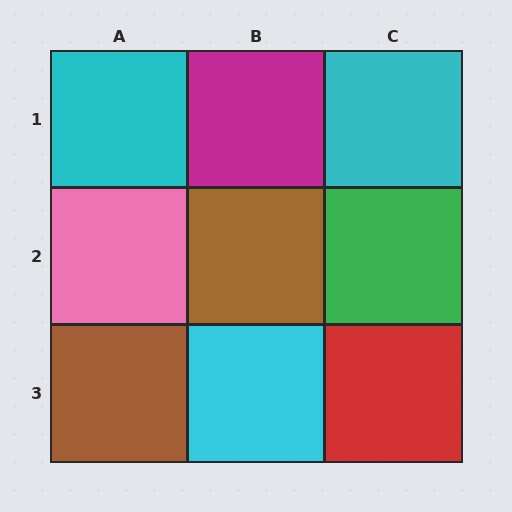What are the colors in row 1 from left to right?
Cyan, magenta, cyan.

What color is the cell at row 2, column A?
Pink.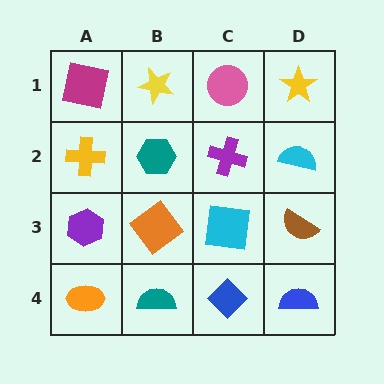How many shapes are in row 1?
4 shapes.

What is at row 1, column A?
A magenta square.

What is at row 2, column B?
A teal hexagon.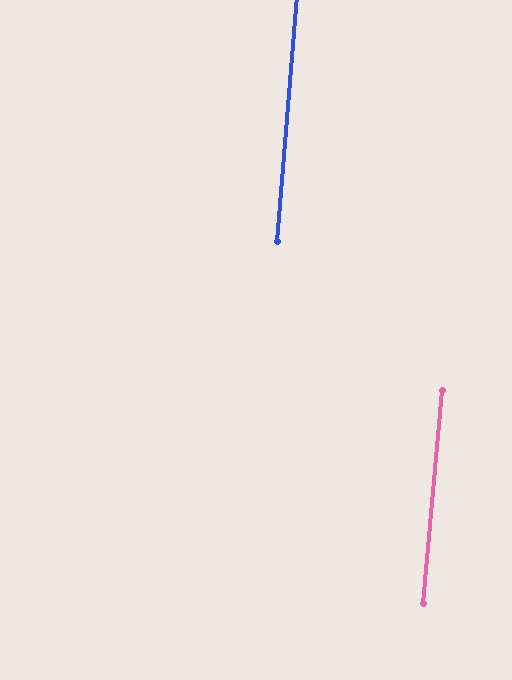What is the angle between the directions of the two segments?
Approximately 1 degree.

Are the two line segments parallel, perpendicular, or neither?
Parallel — their directions differ by only 0.5°.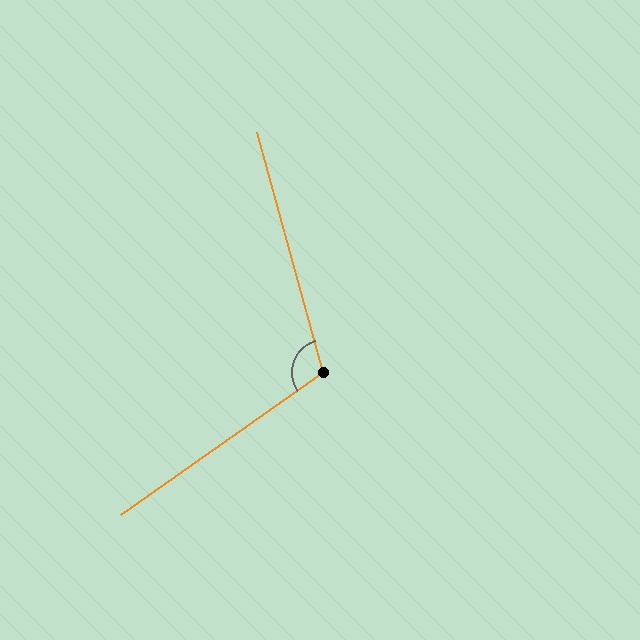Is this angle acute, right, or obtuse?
It is obtuse.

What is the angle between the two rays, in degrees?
Approximately 110 degrees.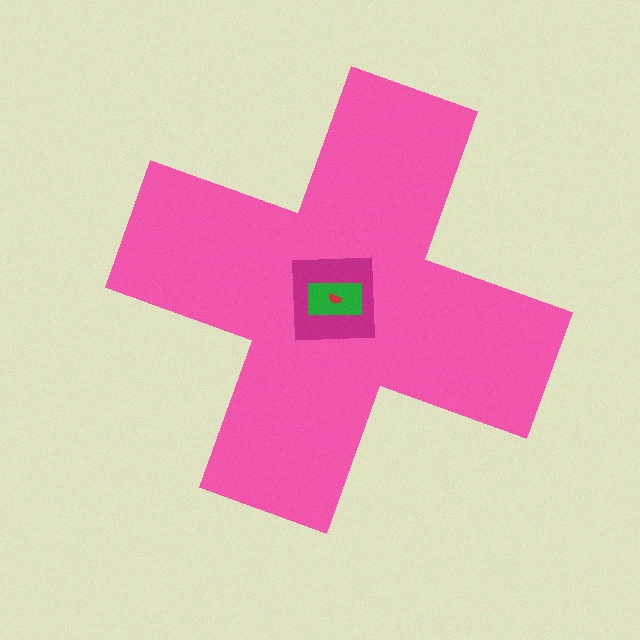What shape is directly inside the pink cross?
The magenta square.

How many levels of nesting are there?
4.